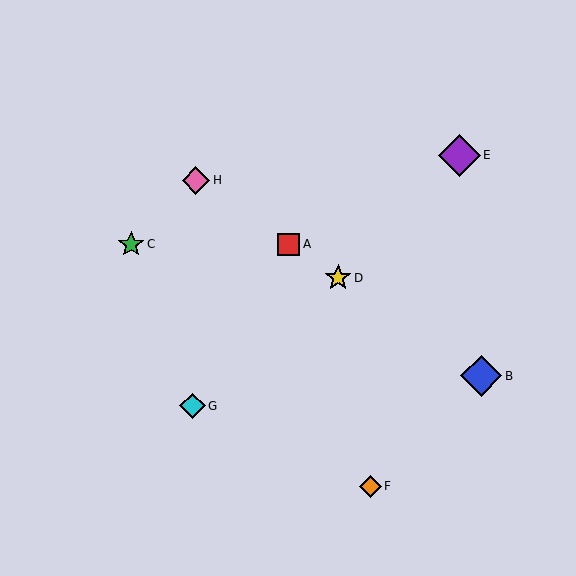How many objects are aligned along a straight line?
4 objects (A, B, D, H) are aligned along a straight line.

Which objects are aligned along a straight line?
Objects A, B, D, H are aligned along a straight line.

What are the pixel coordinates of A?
Object A is at (289, 244).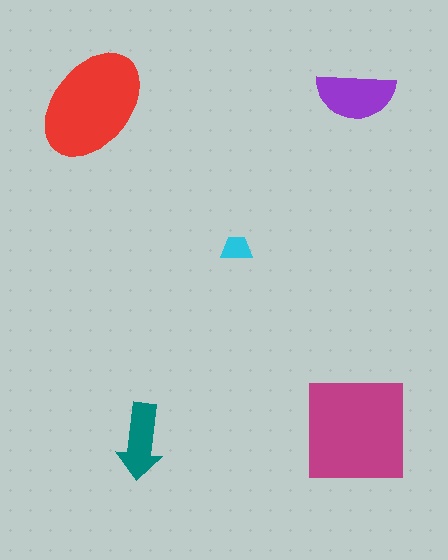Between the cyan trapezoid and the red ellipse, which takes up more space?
The red ellipse.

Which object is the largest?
The magenta square.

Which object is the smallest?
The cyan trapezoid.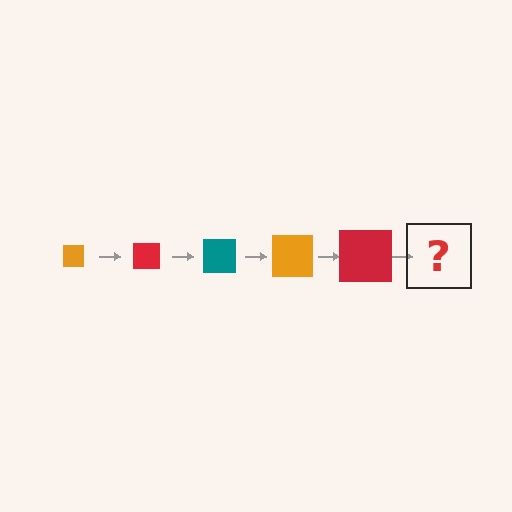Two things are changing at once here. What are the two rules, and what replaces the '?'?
The two rules are that the square grows larger each step and the color cycles through orange, red, and teal. The '?' should be a teal square, larger than the previous one.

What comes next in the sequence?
The next element should be a teal square, larger than the previous one.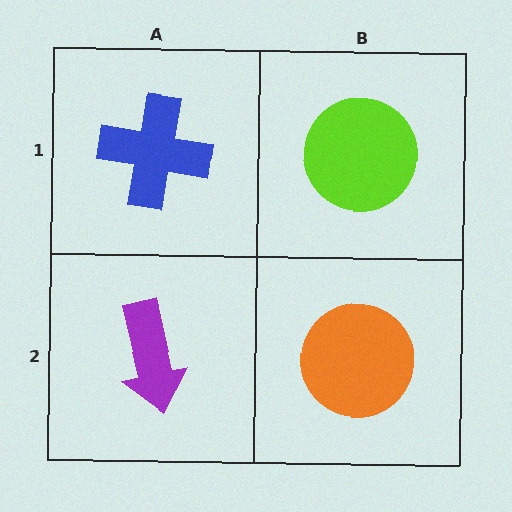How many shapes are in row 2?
2 shapes.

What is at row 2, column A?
A purple arrow.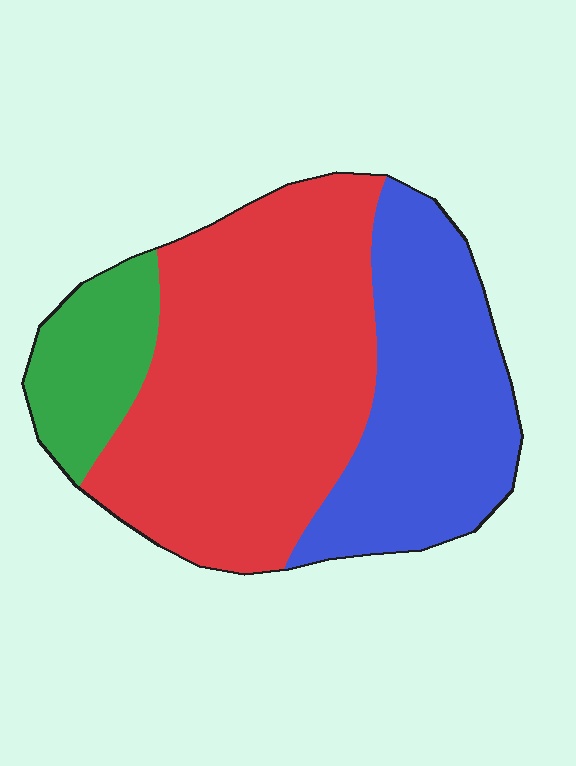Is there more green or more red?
Red.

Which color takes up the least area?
Green, at roughly 15%.